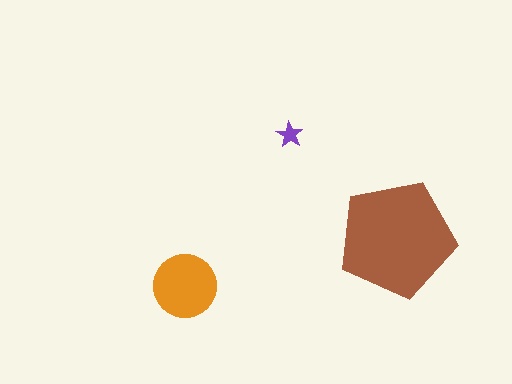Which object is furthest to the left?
The orange circle is leftmost.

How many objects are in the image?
There are 3 objects in the image.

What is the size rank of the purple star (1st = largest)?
3rd.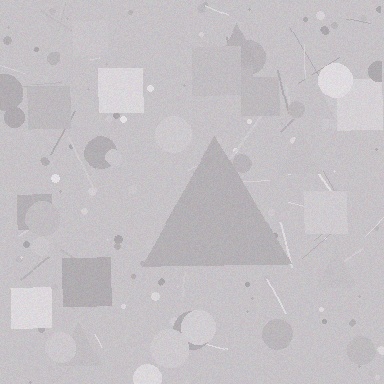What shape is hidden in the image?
A triangle is hidden in the image.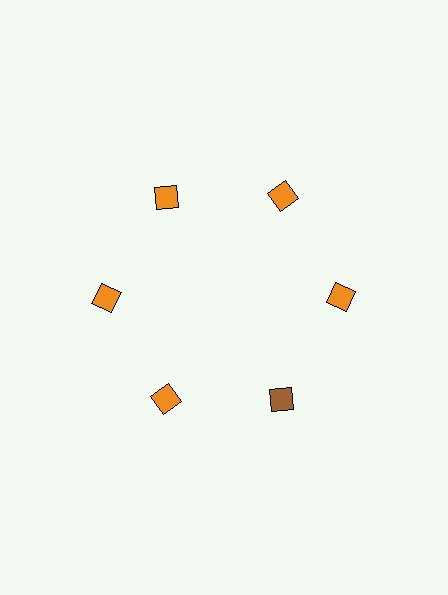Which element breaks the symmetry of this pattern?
The brown diamond at roughly the 5 o'clock position breaks the symmetry. All other shapes are orange diamonds.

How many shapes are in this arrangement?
There are 6 shapes arranged in a ring pattern.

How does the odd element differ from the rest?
It has a different color: brown instead of orange.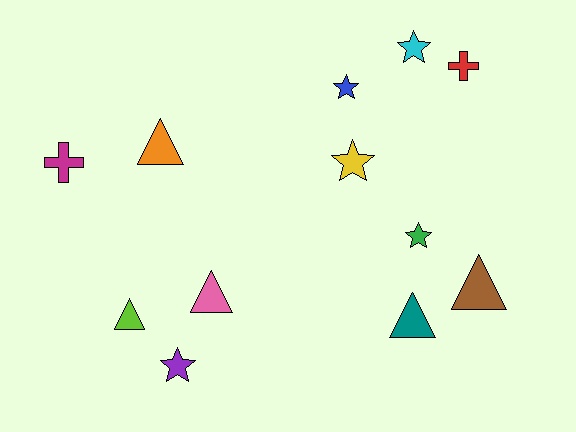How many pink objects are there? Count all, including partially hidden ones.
There is 1 pink object.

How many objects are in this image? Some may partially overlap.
There are 12 objects.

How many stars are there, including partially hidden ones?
There are 5 stars.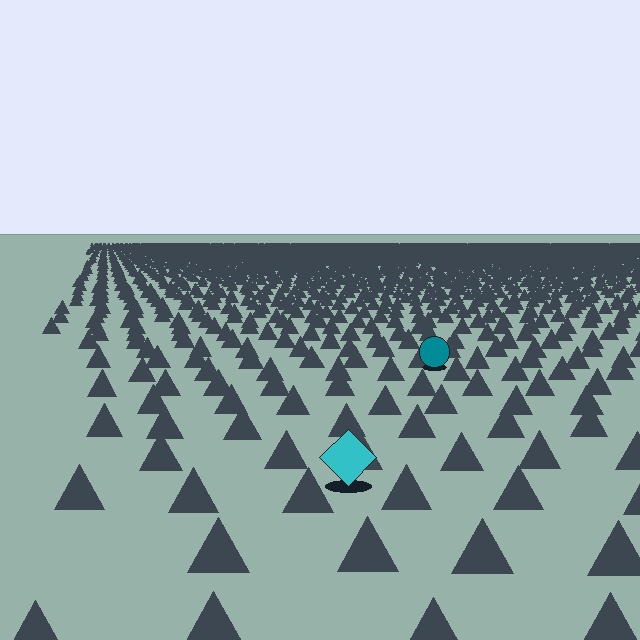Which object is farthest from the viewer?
The teal circle is farthest from the viewer. It appears smaller and the ground texture around it is denser.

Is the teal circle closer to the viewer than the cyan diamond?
No. The cyan diamond is closer — you can tell from the texture gradient: the ground texture is coarser near it.